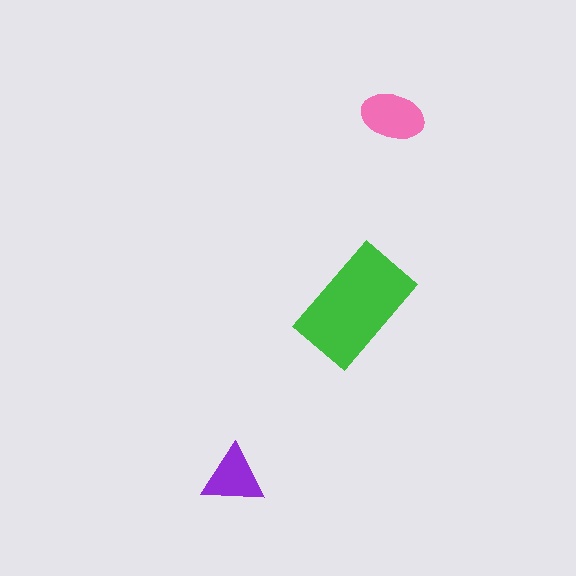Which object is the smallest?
The purple triangle.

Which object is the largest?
The green rectangle.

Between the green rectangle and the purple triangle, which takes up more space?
The green rectangle.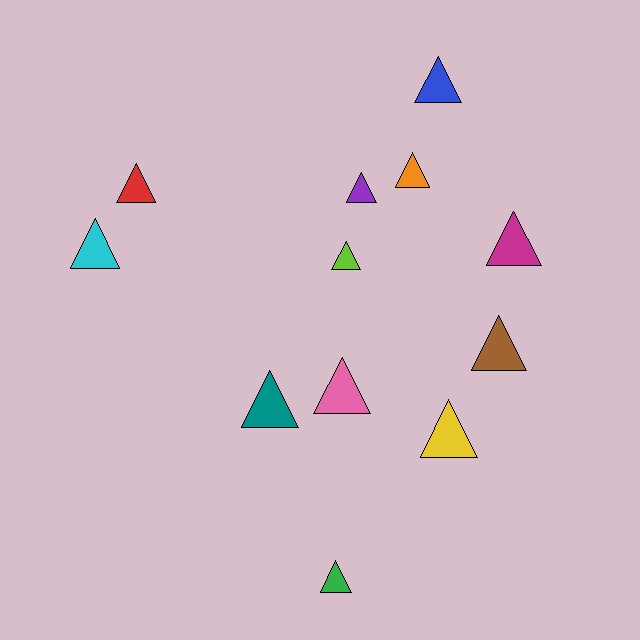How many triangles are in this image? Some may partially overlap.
There are 12 triangles.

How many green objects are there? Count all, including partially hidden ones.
There is 1 green object.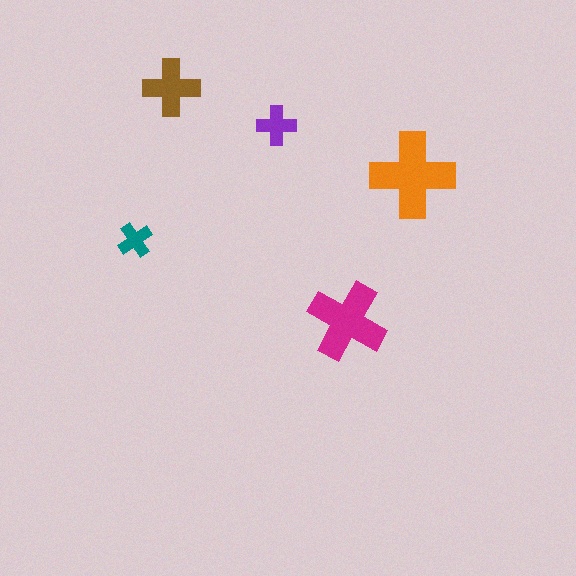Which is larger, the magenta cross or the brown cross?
The magenta one.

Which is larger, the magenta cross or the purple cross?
The magenta one.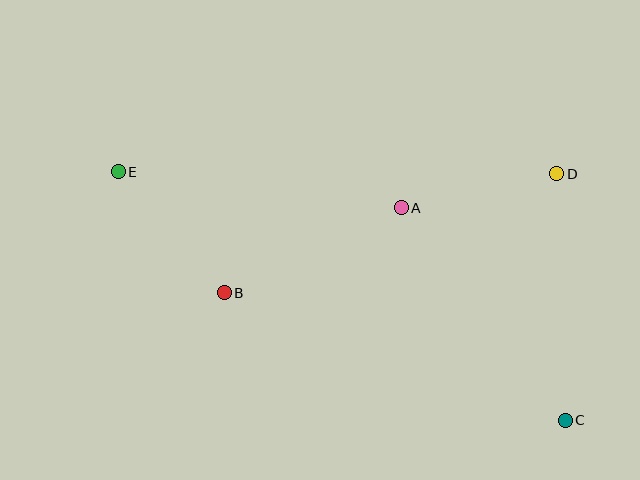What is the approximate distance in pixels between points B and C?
The distance between B and C is approximately 364 pixels.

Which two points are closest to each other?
Points A and D are closest to each other.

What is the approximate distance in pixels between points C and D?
The distance between C and D is approximately 247 pixels.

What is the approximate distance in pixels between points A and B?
The distance between A and B is approximately 196 pixels.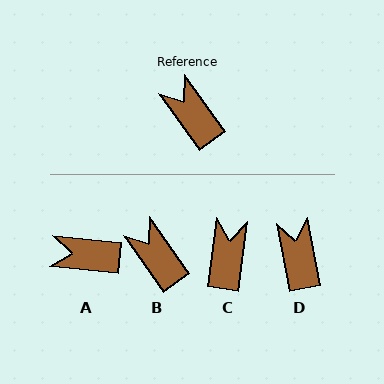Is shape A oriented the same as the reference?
No, it is off by about 49 degrees.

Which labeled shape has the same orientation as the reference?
B.